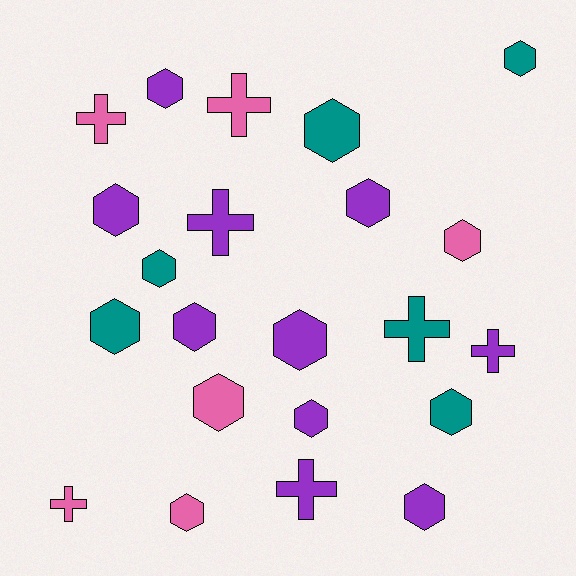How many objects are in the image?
There are 22 objects.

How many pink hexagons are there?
There are 3 pink hexagons.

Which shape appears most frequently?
Hexagon, with 15 objects.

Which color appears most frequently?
Purple, with 10 objects.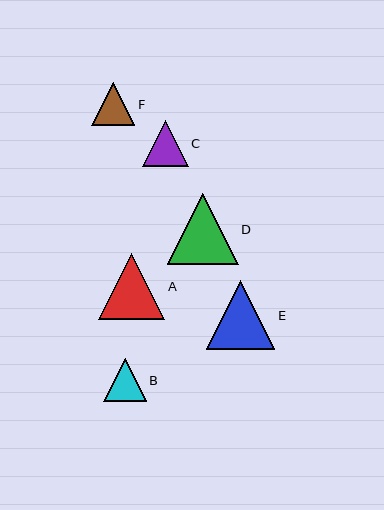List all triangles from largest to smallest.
From largest to smallest: D, E, A, C, F, B.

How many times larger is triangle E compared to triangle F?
Triangle E is approximately 1.6 times the size of triangle F.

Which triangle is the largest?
Triangle D is the largest with a size of approximately 71 pixels.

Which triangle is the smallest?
Triangle B is the smallest with a size of approximately 43 pixels.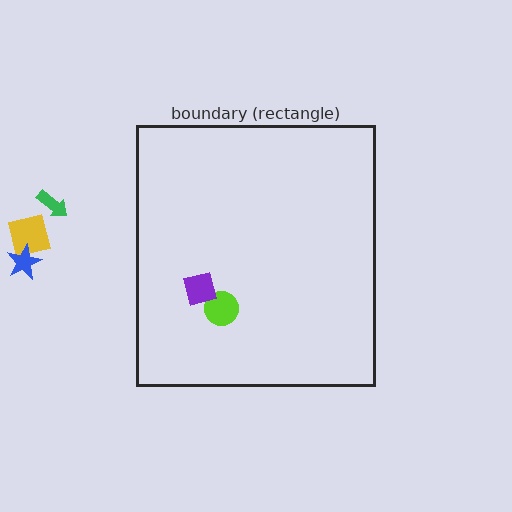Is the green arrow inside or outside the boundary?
Outside.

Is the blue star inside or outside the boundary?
Outside.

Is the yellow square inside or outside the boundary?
Outside.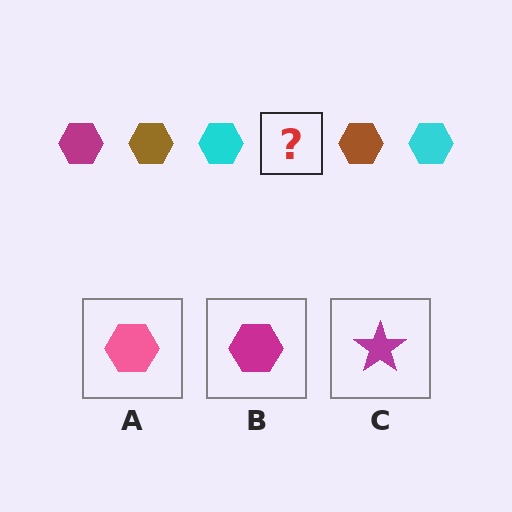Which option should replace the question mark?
Option B.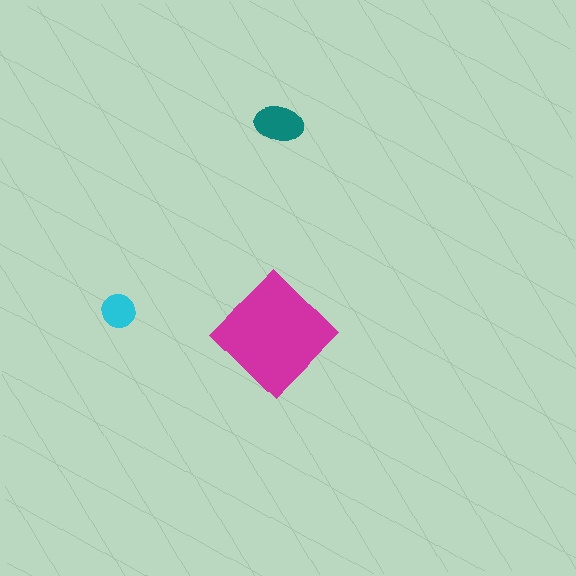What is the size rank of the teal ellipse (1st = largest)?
2nd.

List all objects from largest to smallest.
The magenta diamond, the teal ellipse, the cyan circle.